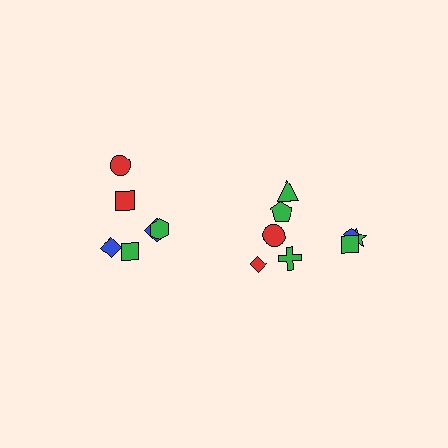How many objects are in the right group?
There are 8 objects.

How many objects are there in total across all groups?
There are 14 objects.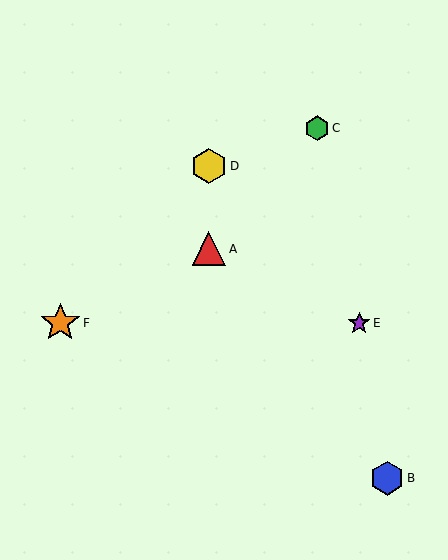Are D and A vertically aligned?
Yes, both are at x≈209.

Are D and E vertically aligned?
No, D is at x≈209 and E is at x≈359.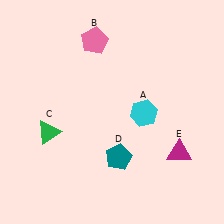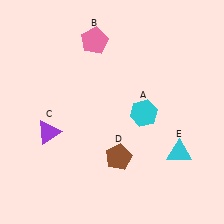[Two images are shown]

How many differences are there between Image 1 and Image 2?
There are 3 differences between the two images.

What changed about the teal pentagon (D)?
In Image 1, D is teal. In Image 2, it changed to brown.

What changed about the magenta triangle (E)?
In Image 1, E is magenta. In Image 2, it changed to cyan.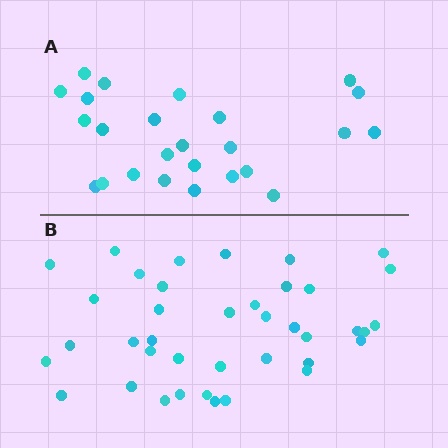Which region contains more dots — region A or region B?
Region B (the bottom region) has more dots.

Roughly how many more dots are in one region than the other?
Region B has approximately 15 more dots than region A.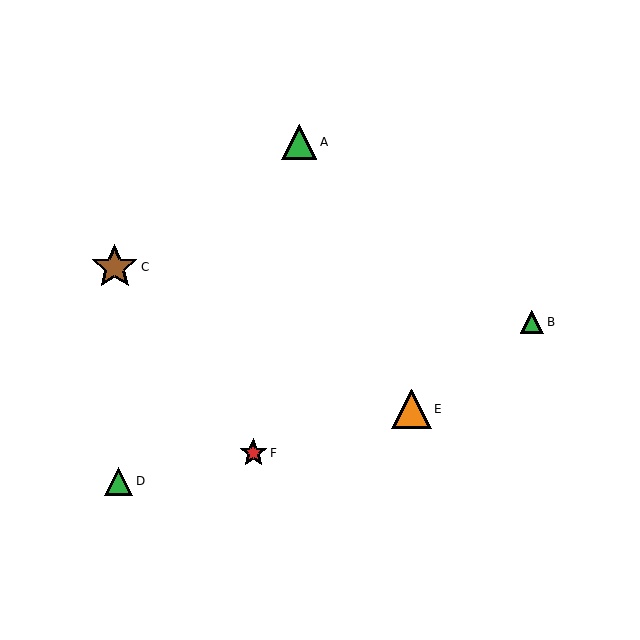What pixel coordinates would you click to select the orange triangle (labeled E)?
Click at (411, 409) to select the orange triangle E.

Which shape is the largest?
The brown star (labeled C) is the largest.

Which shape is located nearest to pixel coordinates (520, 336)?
The green triangle (labeled B) at (532, 322) is nearest to that location.